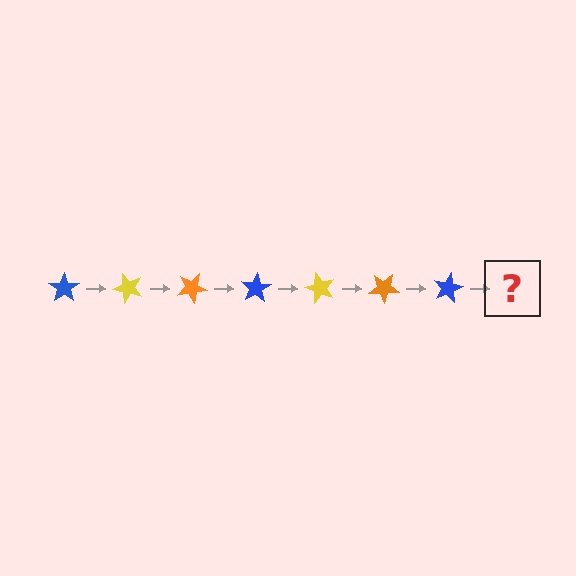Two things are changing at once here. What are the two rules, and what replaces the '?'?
The two rules are that it rotates 50 degrees each step and the color cycles through blue, yellow, and orange. The '?' should be a yellow star, rotated 350 degrees from the start.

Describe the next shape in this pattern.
It should be a yellow star, rotated 350 degrees from the start.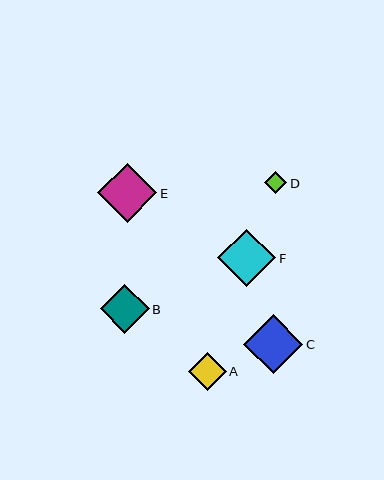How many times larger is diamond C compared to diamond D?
Diamond C is approximately 2.6 times the size of diamond D.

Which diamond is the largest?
Diamond C is the largest with a size of approximately 59 pixels.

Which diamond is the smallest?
Diamond D is the smallest with a size of approximately 22 pixels.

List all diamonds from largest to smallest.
From largest to smallest: C, E, F, B, A, D.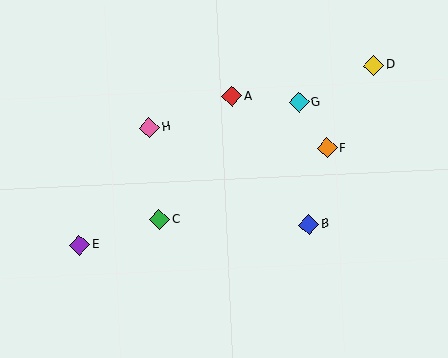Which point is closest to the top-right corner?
Point D is closest to the top-right corner.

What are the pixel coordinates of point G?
Point G is at (299, 102).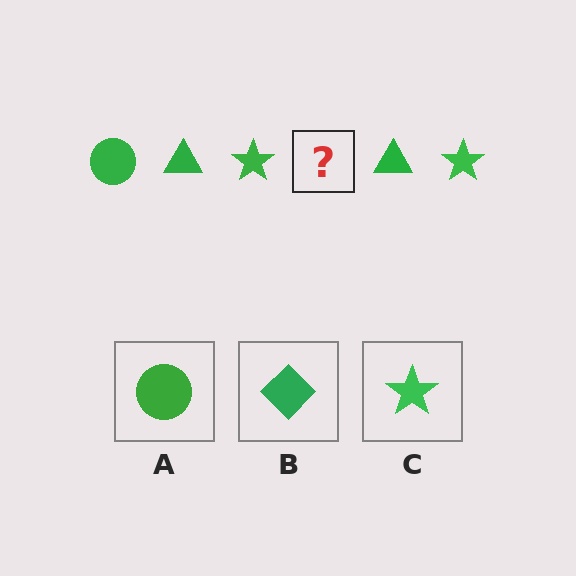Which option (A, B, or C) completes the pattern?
A.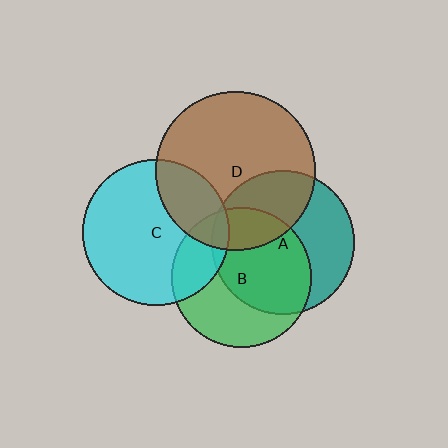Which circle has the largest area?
Circle D (brown).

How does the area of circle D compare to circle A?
Approximately 1.2 times.